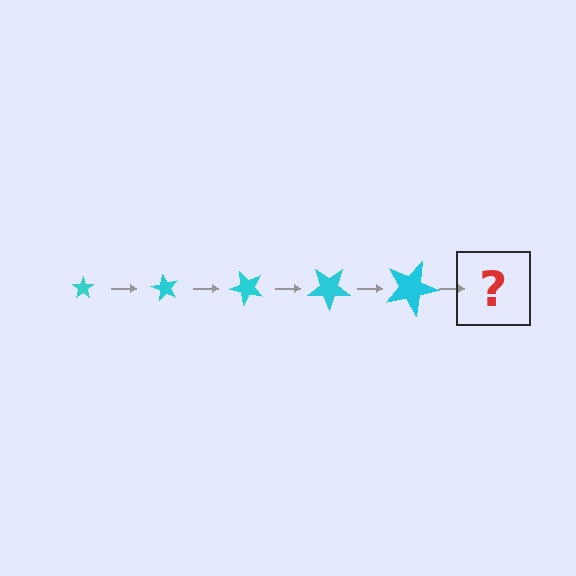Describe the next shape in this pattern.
It should be a star, larger than the previous one and rotated 300 degrees from the start.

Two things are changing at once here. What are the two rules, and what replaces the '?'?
The two rules are that the star grows larger each step and it rotates 60 degrees each step. The '?' should be a star, larger than the previous one and rotated 300 degrees from the start.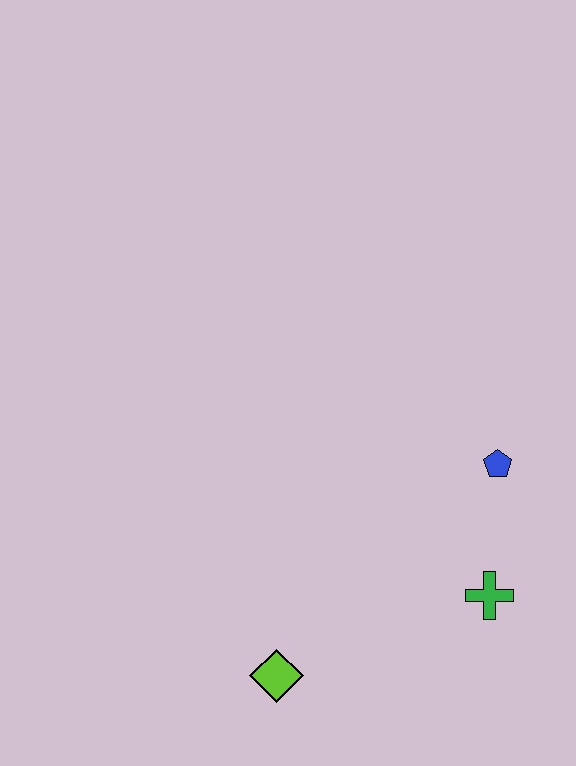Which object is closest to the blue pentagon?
The green cross is closest to the blue pentagon.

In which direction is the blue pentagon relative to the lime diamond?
The blue pentagon is to the right of the lime diamond.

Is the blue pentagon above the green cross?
Yes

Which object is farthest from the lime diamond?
The blue pentagon is farthest from the lime diamond.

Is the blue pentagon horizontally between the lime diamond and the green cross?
No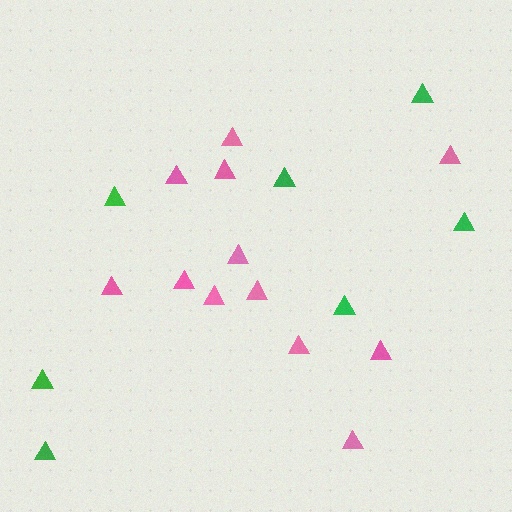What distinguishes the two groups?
There are 2 groups: one group of pink triangles (12) and one group of green triangles (7).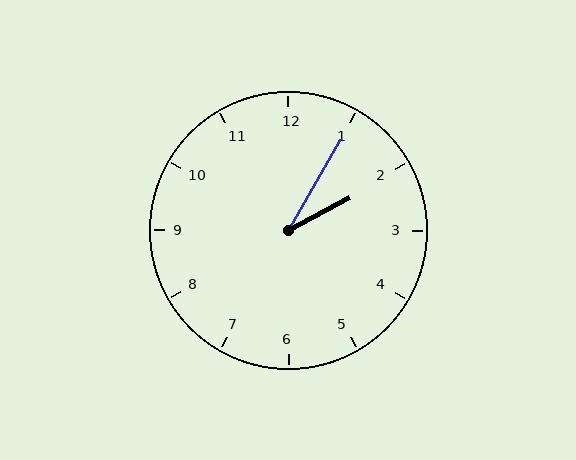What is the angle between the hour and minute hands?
Approximately 32 degrees.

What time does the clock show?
2:05.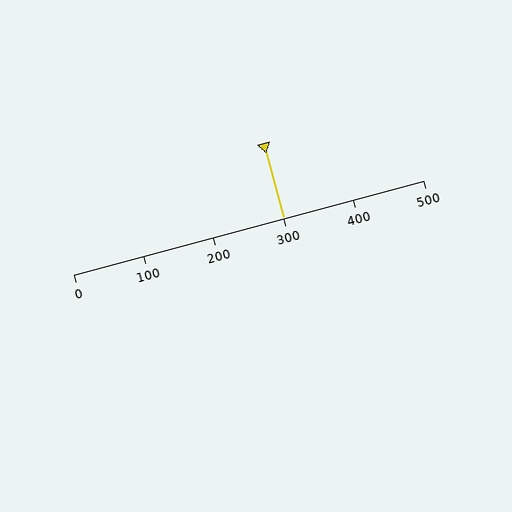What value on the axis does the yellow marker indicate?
The marker indicates approximately 300.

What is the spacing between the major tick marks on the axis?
The major ticks are spaced 100 apart.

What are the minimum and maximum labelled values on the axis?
The axis runs from 0 to 500.